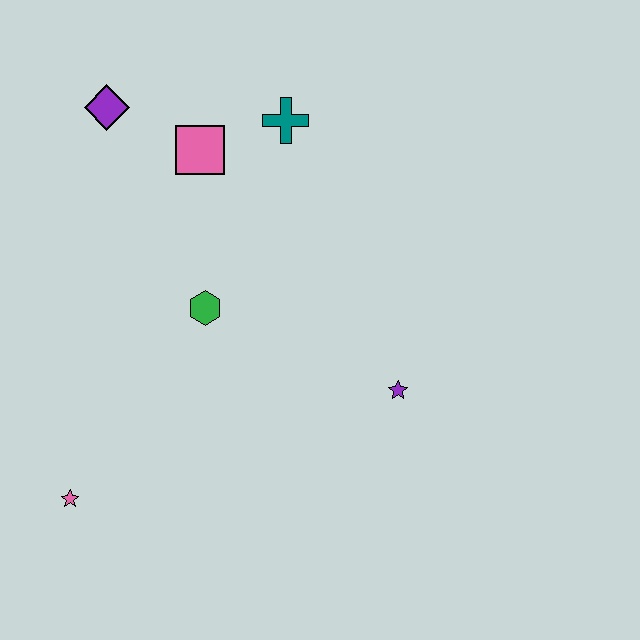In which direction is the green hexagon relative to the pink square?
The green hexagon is below the pink square.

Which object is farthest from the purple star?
The purple diamond is farthest from the purple star.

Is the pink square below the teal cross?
Yes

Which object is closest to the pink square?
The teal cross is closest to the pink square.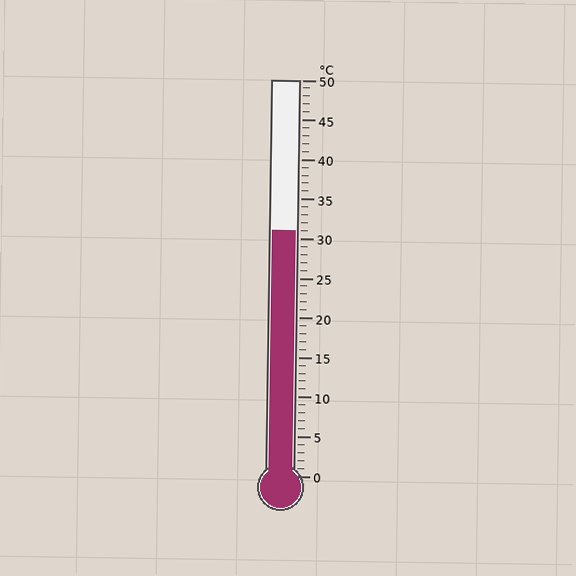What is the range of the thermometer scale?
The thermometer scale ranges from 0°C to 50°C.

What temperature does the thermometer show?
The thermometer shows approximately 31°C.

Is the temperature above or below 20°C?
The temperature is above 20°C.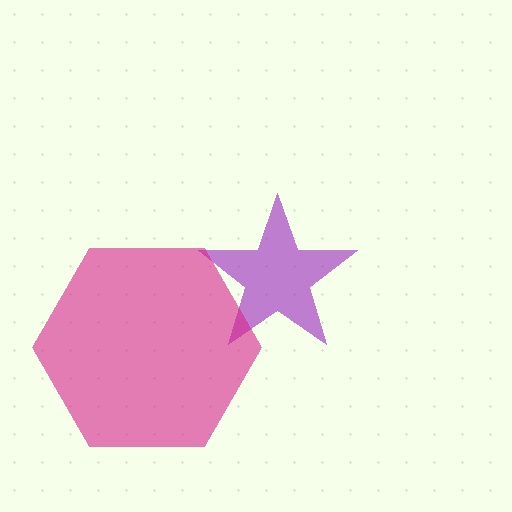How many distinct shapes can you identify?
There are 2 distinct shapes: a purple star, a magenta hexagon.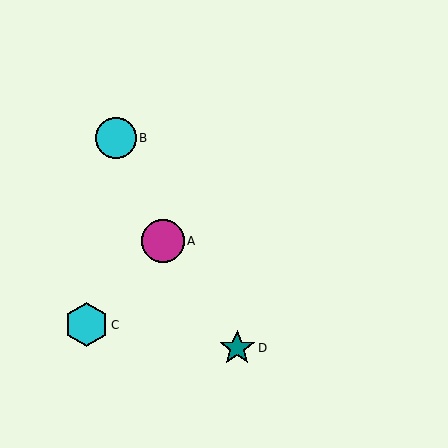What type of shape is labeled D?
Shape D is a teal star.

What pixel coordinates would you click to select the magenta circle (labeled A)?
Click at (163, 241) to select the magenta circle A.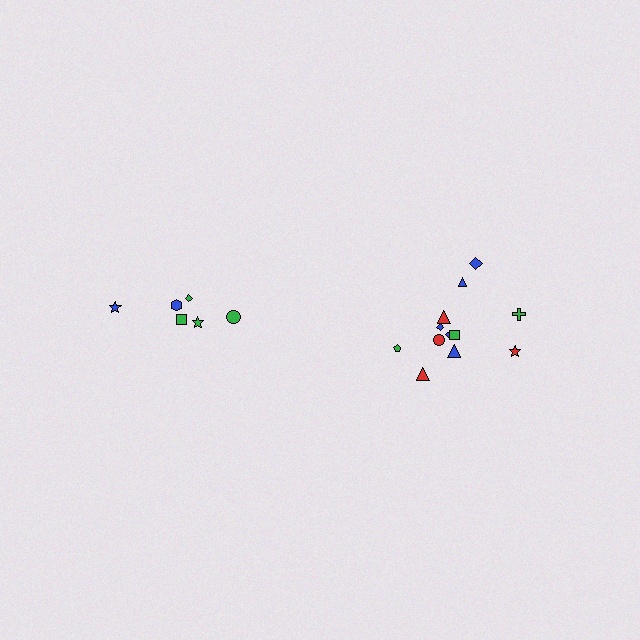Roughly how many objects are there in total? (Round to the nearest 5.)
Roughly 20 objects in total.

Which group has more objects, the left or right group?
The right group.